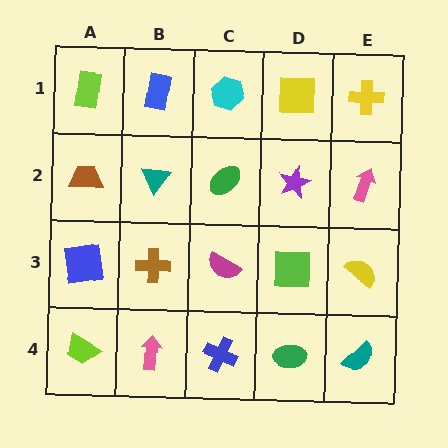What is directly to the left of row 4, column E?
A green ellipse.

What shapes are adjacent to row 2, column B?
A blue rectangle (row 1, column B), a brown cross (row 3, column B), a brown trapezoid (row 2, column A), a green ellipse (row 2, column C).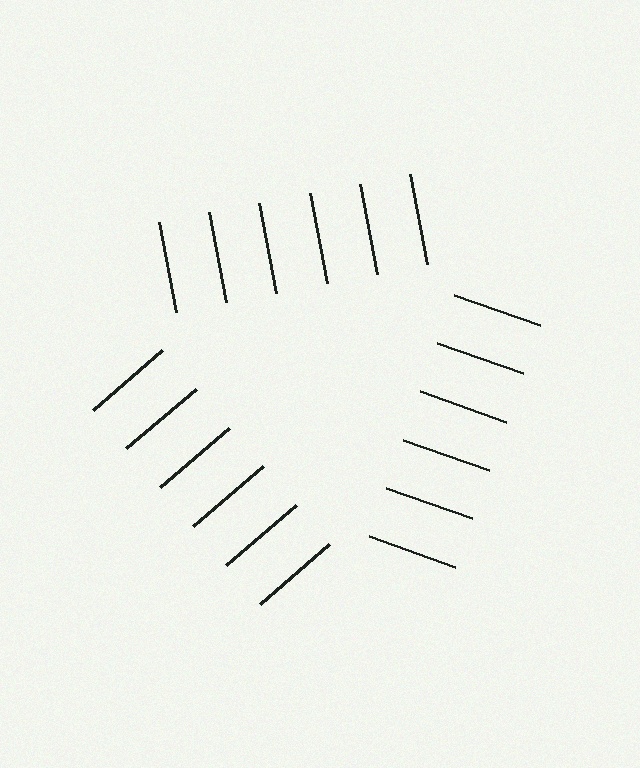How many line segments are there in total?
18 — 6 along each of the 3 edges.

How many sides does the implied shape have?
3 sides — the line-ends trace a triangle.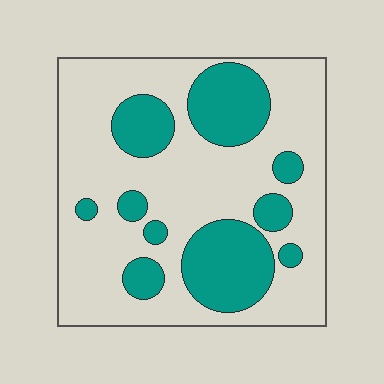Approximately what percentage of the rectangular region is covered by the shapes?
Approximately 30%.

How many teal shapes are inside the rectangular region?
10.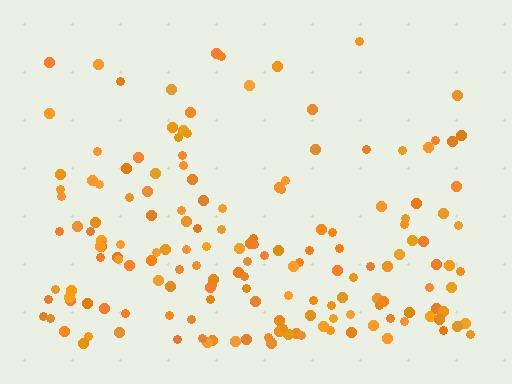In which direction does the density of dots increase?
From top to bottom, with the bottom side densest.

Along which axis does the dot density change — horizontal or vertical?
Vertical.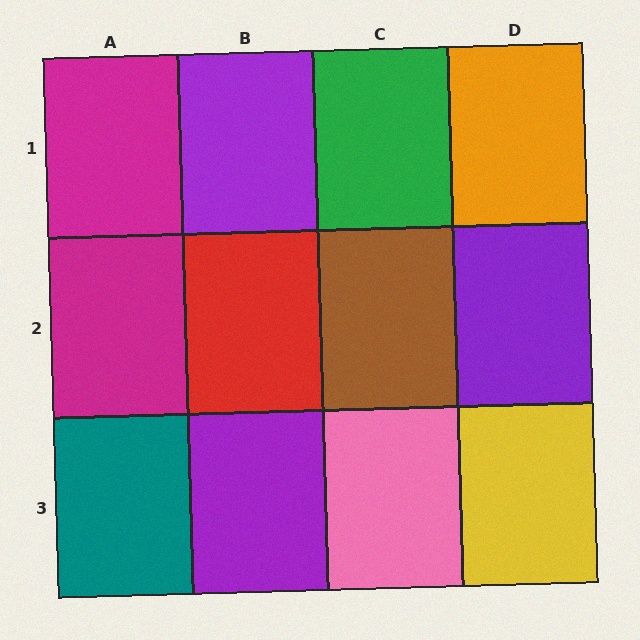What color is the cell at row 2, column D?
Purple.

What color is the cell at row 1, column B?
Purple.